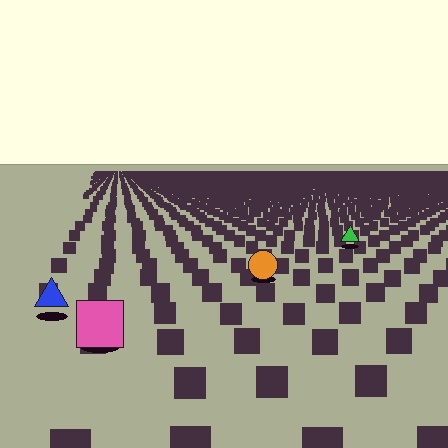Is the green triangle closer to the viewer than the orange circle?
No. The orange circle is closer — you can tell from the texture gradient: the ground texture is coarser near it.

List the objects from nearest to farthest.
From nearest to farthest: the pink square, the blue triangle, the orange circle, the green triangle.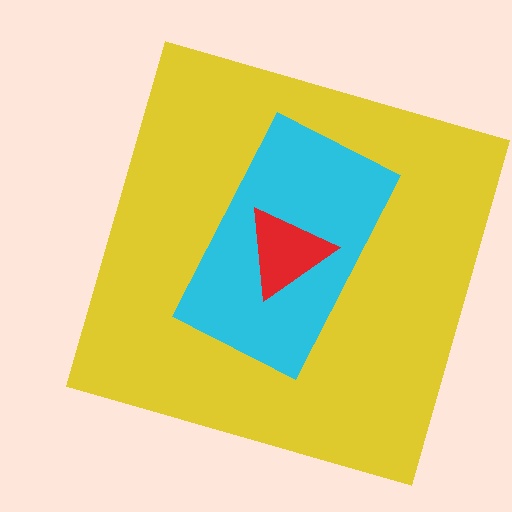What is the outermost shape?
The yellow square.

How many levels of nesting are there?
3.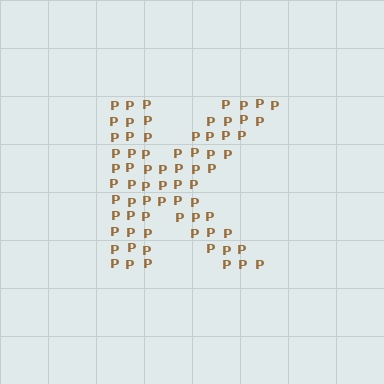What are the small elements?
The small elements are letter P's.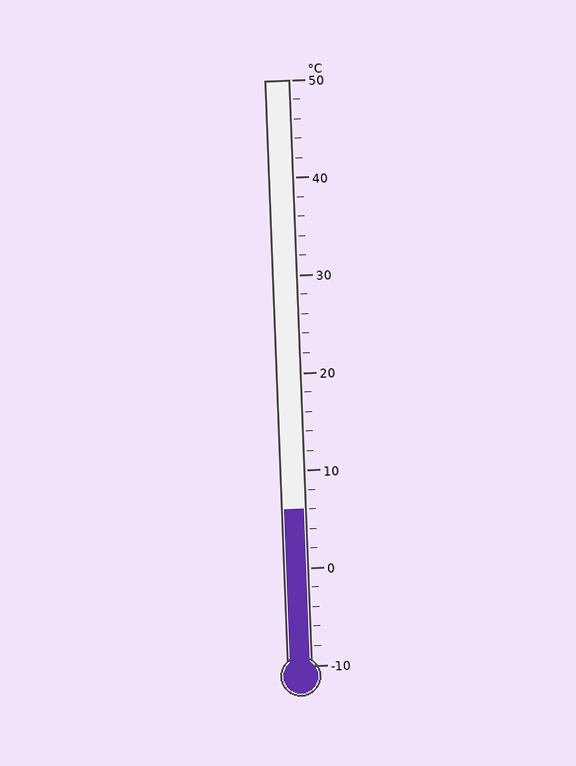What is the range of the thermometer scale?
The thermometer scale ranges from -10°C to 50°C.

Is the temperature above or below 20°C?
The temperature is below 20°C.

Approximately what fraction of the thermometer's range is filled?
The thermometer is filled to approximately 25% of its range.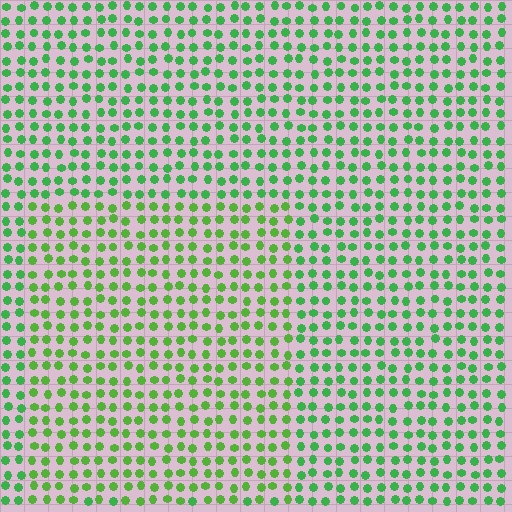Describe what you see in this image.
The image is filled with small green elements in a uniform arrangement. A rectangle-shaped region is visible where the elements are tinted to a slightly different hue, forming a subtle color boundary.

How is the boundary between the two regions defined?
The boundary is defined purely by a slight shift in hue (about 22 degrees). Spacing, size, and orientation are identical on both sides.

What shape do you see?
I see a rectangle.